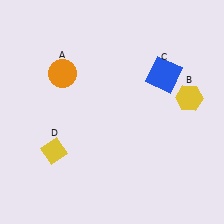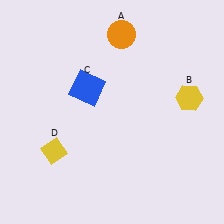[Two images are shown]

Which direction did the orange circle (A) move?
The orange circle (A) moved right.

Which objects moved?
The objects that moved are: the orange circle (A), the blue square (C).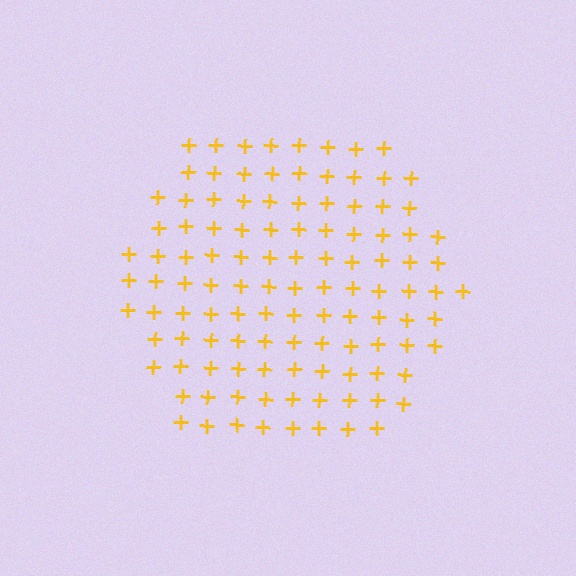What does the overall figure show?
The overall figure shows a hexagon.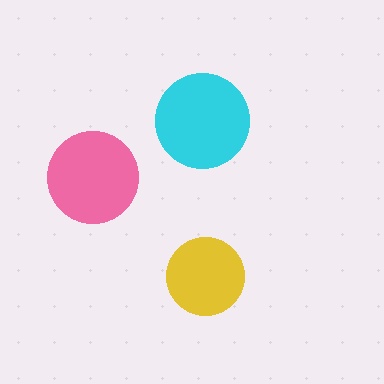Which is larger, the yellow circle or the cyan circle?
The cyan one.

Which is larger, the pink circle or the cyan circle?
The cyan one.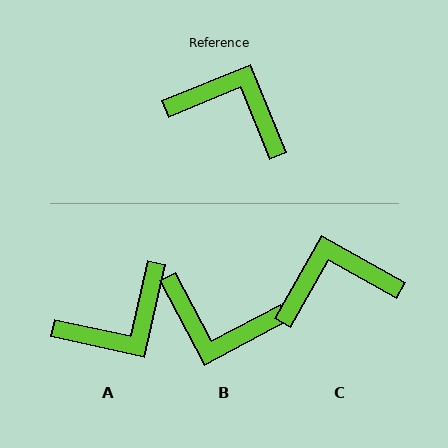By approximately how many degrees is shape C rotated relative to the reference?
Approximately 39 degrees counter-clockwise.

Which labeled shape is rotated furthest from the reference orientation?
B, about 174 degrees away.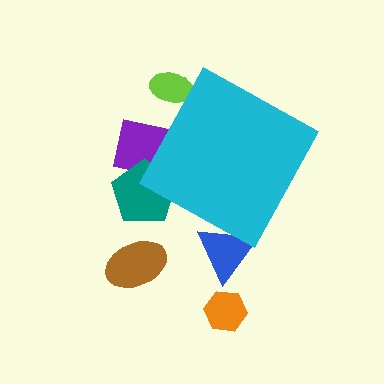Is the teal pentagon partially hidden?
Yes, the teal pentagon is partially hidden behind the cyan diamond.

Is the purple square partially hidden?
Yes, the purple square is partially hidden behind the cyan diamond.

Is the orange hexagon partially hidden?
No, the orange hexagon is fully visible.